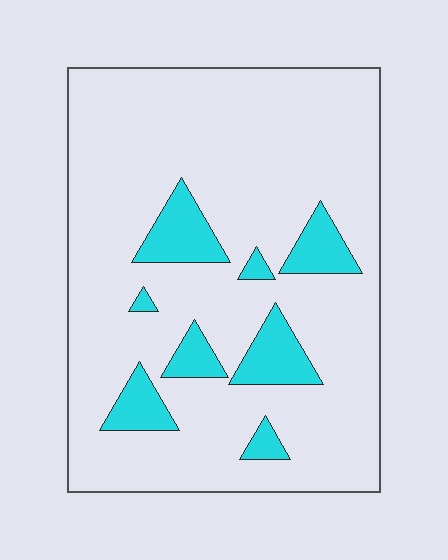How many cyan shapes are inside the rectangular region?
8.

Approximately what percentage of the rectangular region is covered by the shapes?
Approximately 15%.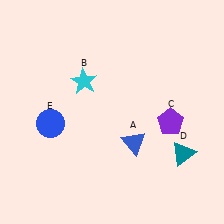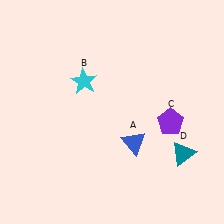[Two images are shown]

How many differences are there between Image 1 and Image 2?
There is 1 difference between the two images.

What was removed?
The blue circle (E) was removed in Image 2.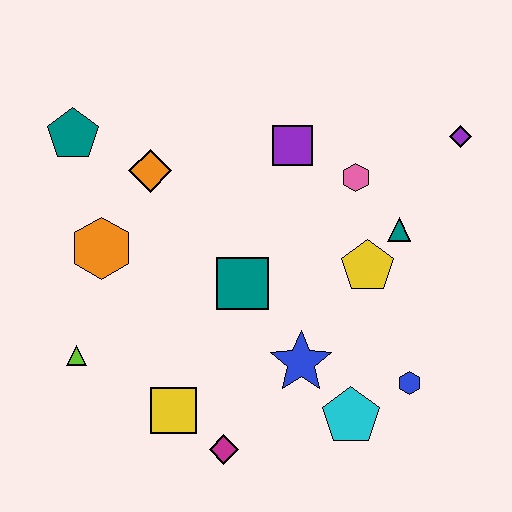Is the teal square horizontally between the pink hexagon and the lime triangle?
Yes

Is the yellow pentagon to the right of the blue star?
Yes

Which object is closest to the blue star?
The cyan pentagon is closest to the blue star.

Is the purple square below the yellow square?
No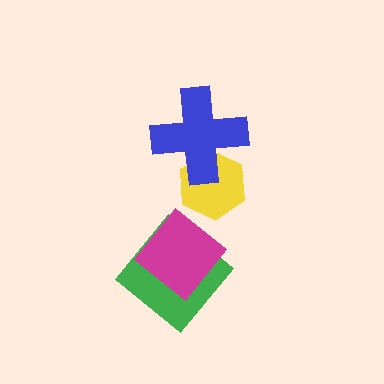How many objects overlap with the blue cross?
1 object overlaps with the blue cross.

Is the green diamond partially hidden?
Yes, it is partially covered by another shape.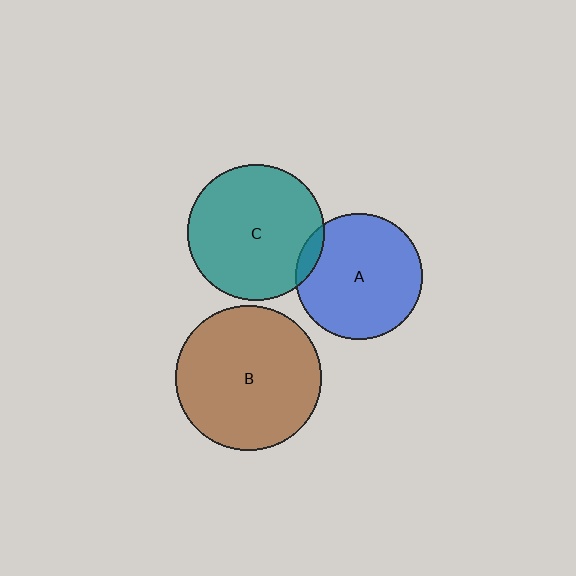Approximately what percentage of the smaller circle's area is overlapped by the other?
Approximately 5%.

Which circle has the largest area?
Circle B (brown).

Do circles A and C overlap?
Yes.